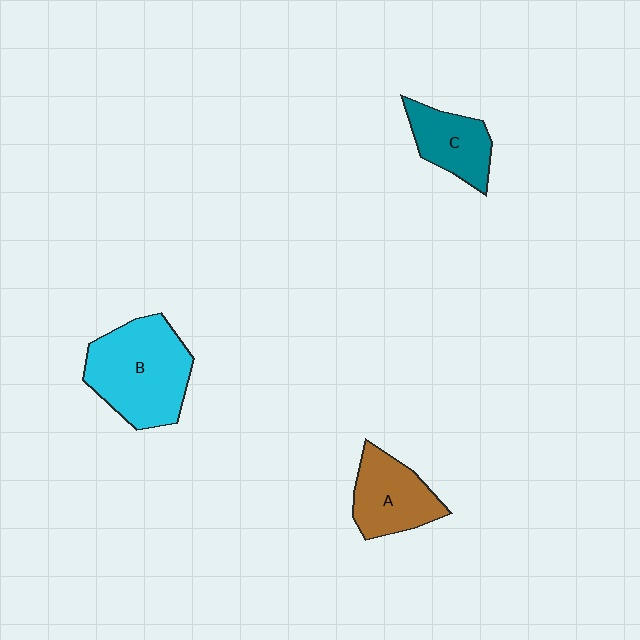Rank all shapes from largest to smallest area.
From largest to smallest: B (cyan), A (brown), C (teal).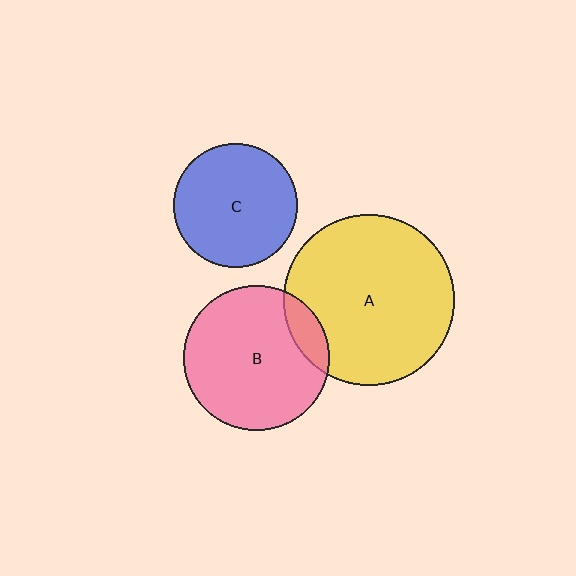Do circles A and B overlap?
Yes.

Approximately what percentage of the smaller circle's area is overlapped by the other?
Approximately 10%.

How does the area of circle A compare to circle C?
Approximately 1.9 times.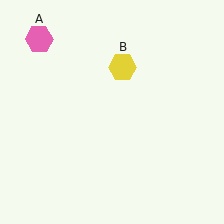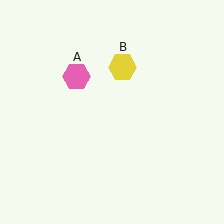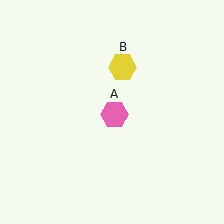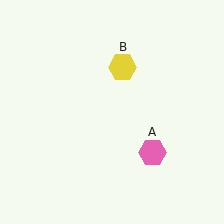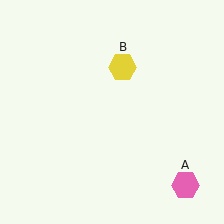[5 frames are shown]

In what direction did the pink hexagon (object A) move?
The pink hexagon (object A) moved down and to the right.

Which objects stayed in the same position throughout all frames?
Yellow hexagon (object B) remained stationary.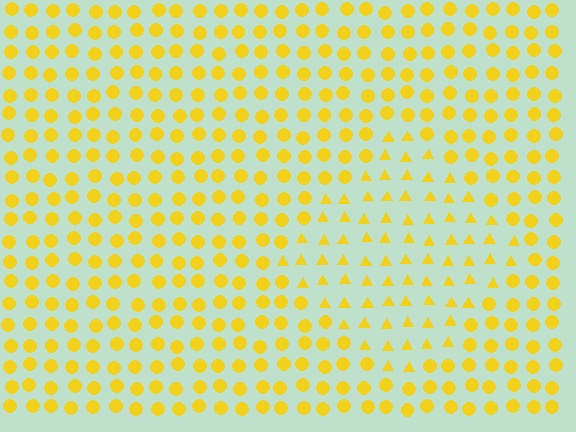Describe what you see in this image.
The image is filled with small yellow elements arranged in a uniform grid. A diamond-shaped region contains triangles, while the surrounding area contains circles. The boundary is defined purely by the change in element shape.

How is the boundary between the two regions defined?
The boundary is defined by a change in element shape: triangles inside vs. circles outside. All elements share the same color and spacing.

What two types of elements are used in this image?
The image uses triangles inside the diamond region and circles outside it.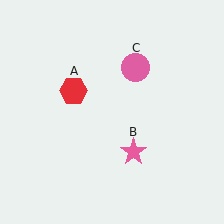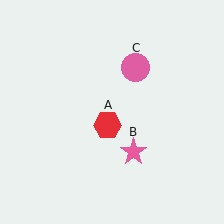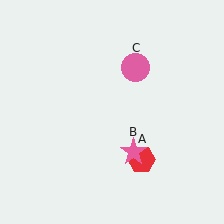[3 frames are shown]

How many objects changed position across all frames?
1 object changed position: red hexagon (object A).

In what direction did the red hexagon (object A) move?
The red hexagon (object A) moved down and to the right.